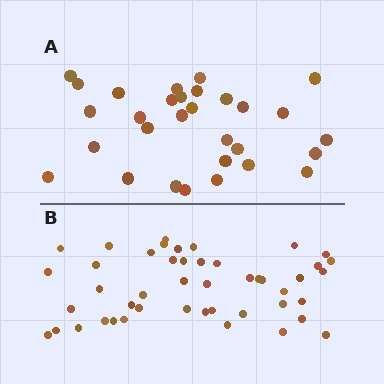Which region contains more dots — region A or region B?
Region B (the bottom region) has more dots.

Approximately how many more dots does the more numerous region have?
Region B has approximately 15 more dots than region A.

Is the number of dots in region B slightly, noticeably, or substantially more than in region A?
Region B has substantially more. The ratio is roughly 1.5 to 1.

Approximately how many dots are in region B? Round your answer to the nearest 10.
About 50 dots. (The exact count is 46, which rounds to 50.)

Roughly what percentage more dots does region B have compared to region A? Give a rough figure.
About 55% more.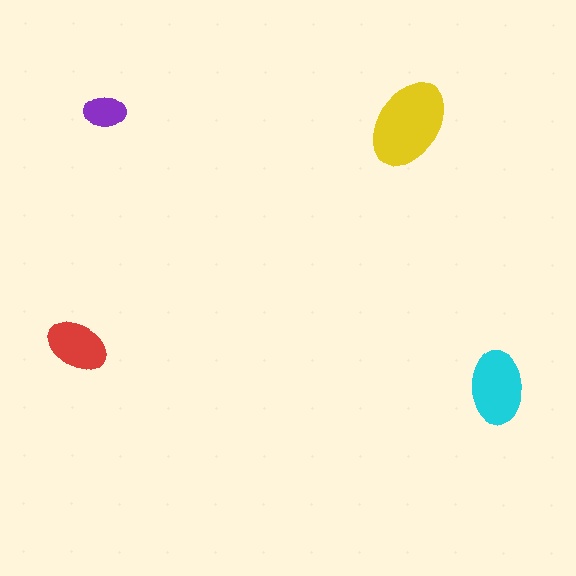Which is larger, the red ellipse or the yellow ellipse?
The yellow one.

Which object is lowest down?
The cyan ellipse is bottommost.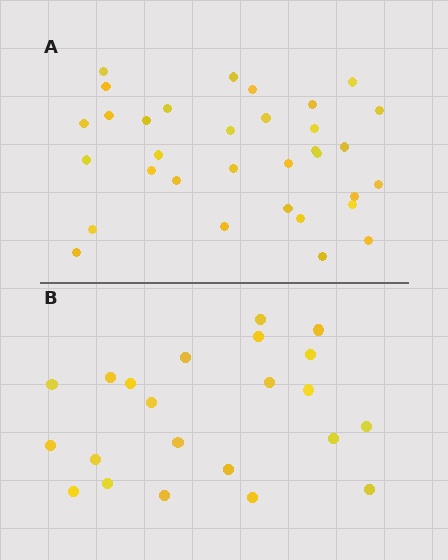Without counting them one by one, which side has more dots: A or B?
Region A (the top region) has more dots.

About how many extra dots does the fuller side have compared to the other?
Region A has roughly 12 or so more dots than region B.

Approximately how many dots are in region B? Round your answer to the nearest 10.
About 20 dots. (The exact count is 22, which rounds to 20.)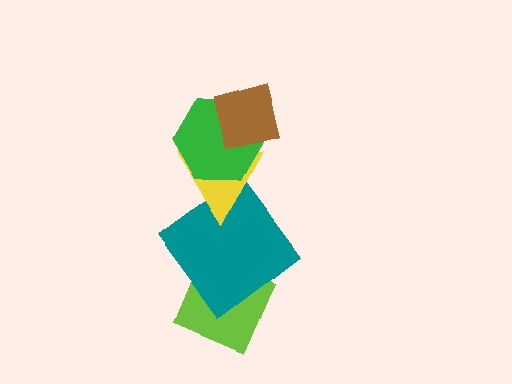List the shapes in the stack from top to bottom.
From top to bottom: the brown square, the green hexagon, the yellow triangle, the teal diamond, the lime diamond.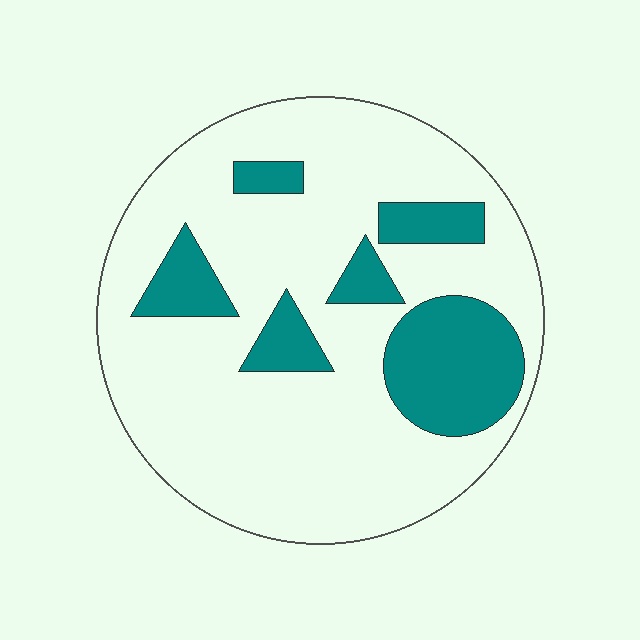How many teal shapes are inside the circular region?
6.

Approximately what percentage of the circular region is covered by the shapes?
Approximately 20%.